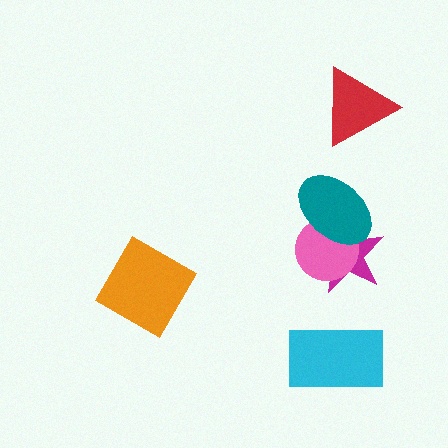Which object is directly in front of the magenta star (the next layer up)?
The pink circle is directly in front of the magenta star.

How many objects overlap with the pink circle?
2 objects overlap with the pink circle.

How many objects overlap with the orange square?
0 objects overlap with the orange square.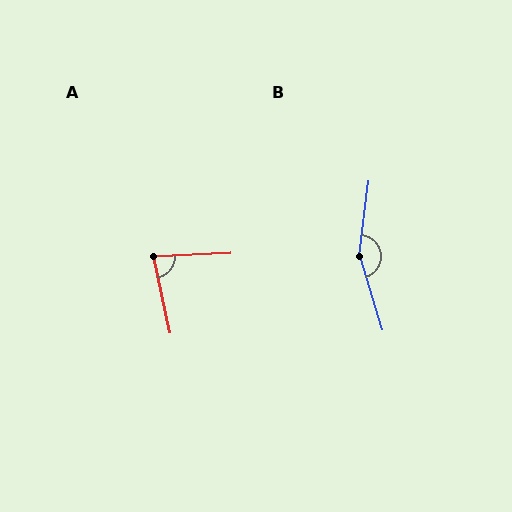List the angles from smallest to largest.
A (80°), B (156°).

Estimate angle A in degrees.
Approximately 80 degrees.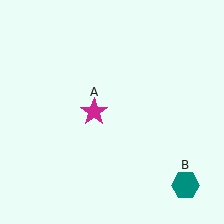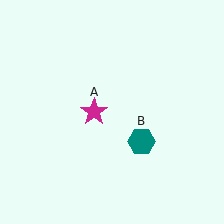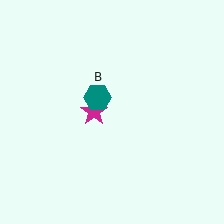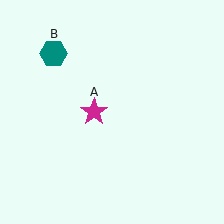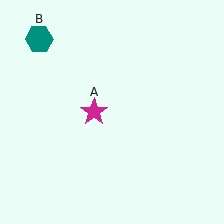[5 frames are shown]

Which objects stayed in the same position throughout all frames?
Magenta star (object A) remained stationary.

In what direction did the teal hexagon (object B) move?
The teal hexagon (object B) moved up and to the left.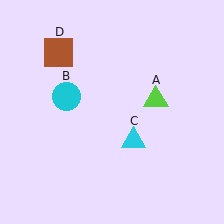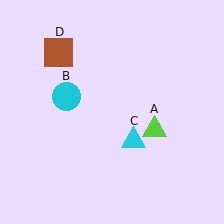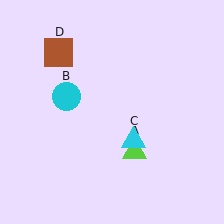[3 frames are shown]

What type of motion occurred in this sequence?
The lime triangle (object A) rotated clockwise around the center of the scene.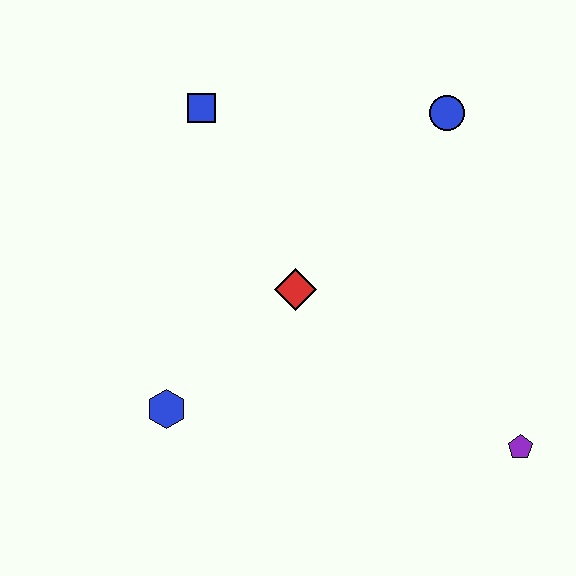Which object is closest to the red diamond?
The blue hexagon is closest to the red diamond.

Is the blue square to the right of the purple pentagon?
No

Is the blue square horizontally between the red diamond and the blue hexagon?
Yes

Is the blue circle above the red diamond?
Yes